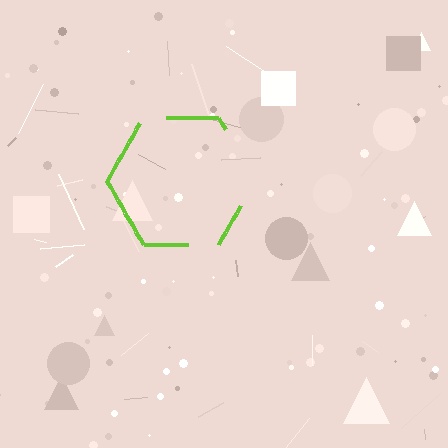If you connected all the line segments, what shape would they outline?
They would outline a hexagon.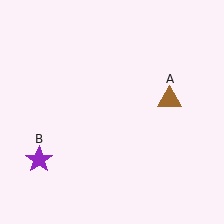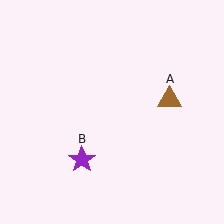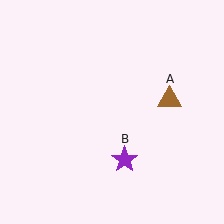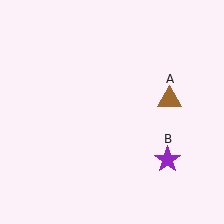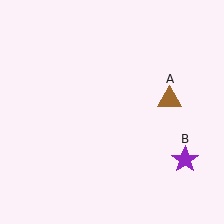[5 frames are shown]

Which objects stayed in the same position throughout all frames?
Brown triangle (object A) remained stationary.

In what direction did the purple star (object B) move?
The purple star (object B) moved right.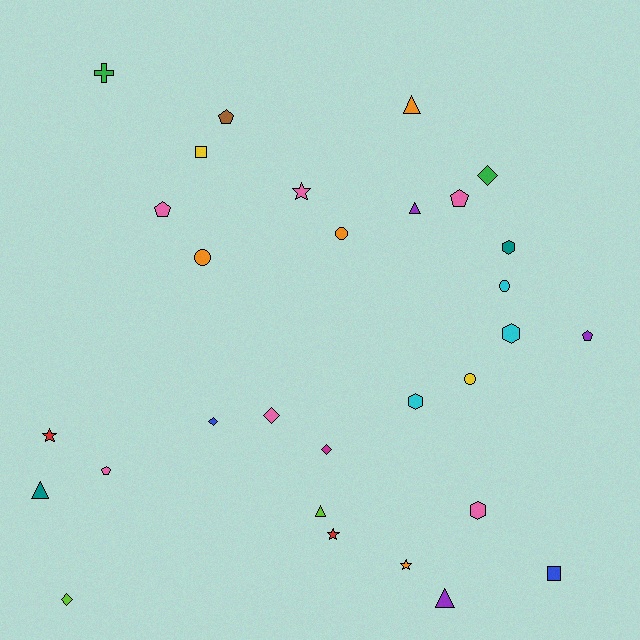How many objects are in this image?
There are 30 objects.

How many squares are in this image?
There are 2 squares.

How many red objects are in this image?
There are 2 red objects.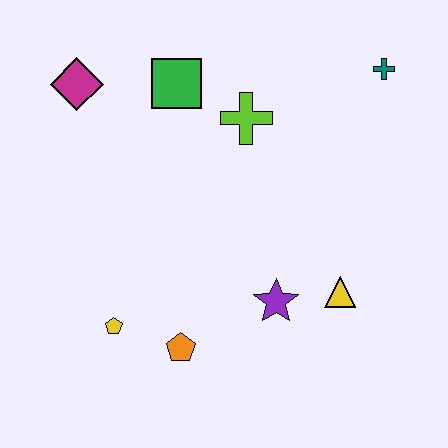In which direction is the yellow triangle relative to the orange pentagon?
The yellow triangle is to the right of the orange pentagon.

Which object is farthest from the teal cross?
The yellow pentagon is farthest from the teal cross.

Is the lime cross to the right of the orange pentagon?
Yes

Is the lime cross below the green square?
Yes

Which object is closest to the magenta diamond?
The green square is closest to the magenta diamond.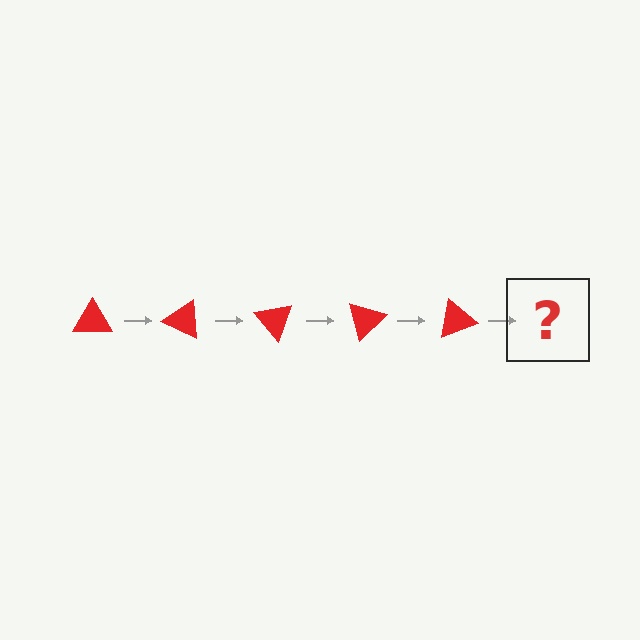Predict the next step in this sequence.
The next step is a red triangle rotated 125 degrees.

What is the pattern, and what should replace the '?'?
The pattern is that the triangle rotates 25 degrees each step. The '?' should be a red triangle rotated 125 degrees.